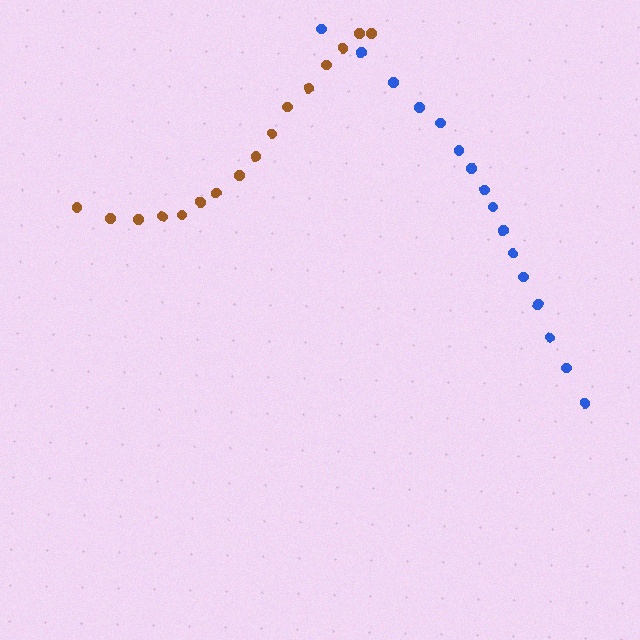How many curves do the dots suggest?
There are 2 distinct paths.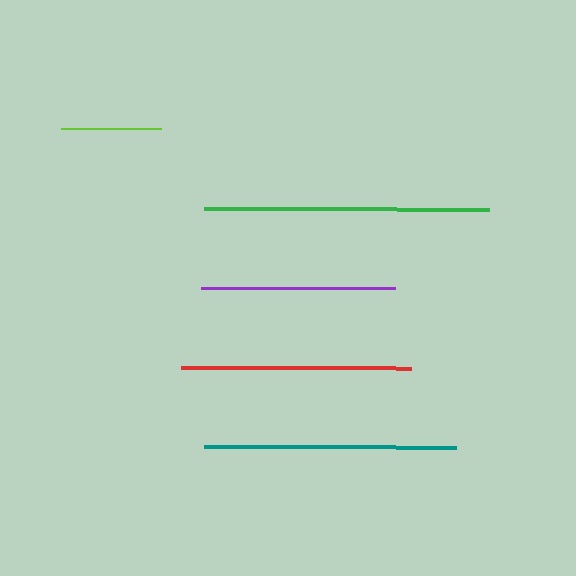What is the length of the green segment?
The green segment is approximately 286 pixels long.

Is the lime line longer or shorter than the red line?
The red line is longer than the lime line.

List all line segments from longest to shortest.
From longest to shortest: green, teal, red, purple, lime.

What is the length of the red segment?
The red segment is approximately 230 pixels long.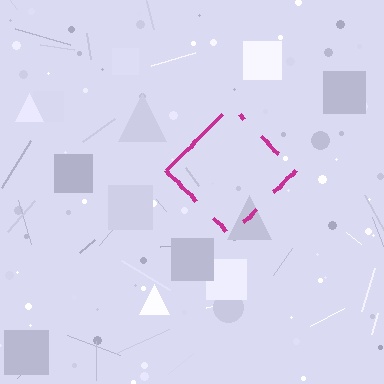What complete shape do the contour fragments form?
The contour fragments form a diamond.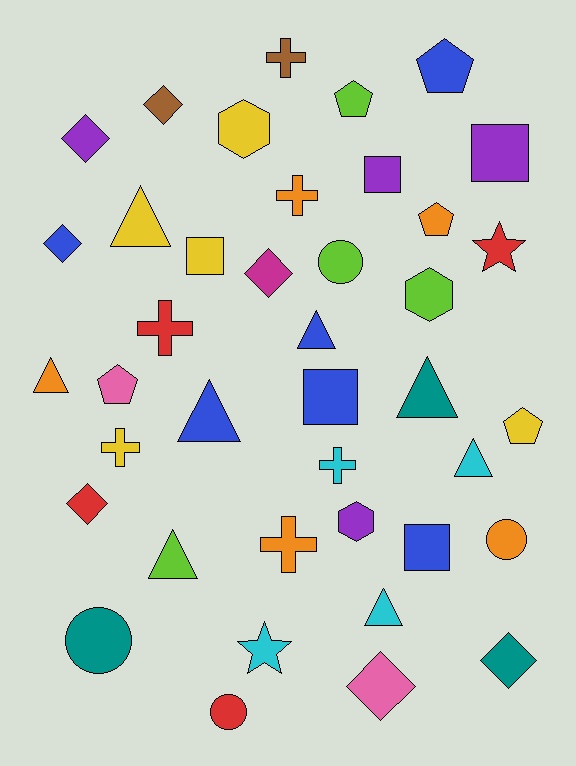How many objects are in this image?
There are 40 objects.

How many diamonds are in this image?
There are 7 diamonds.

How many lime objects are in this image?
There are 4 lime objects.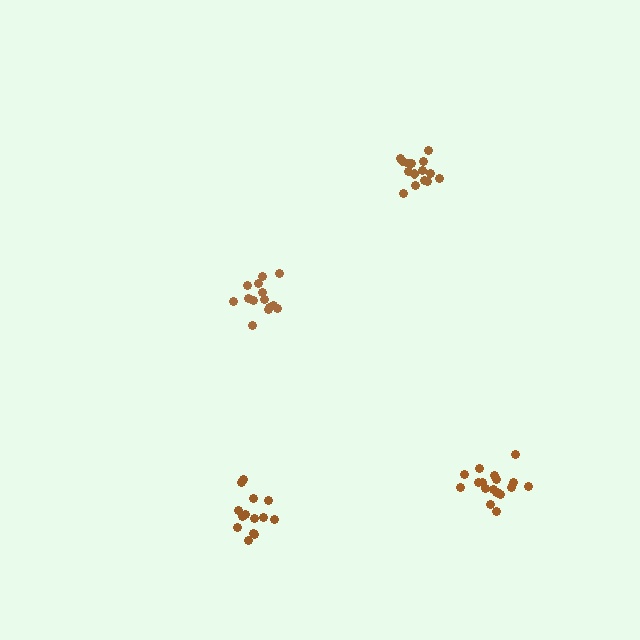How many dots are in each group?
Group 1: 15 dots, Group 2: 18 dots, Group 3: 14 dots, Group 4: 14 dots (61 total).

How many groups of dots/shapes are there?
There are 4 groups.